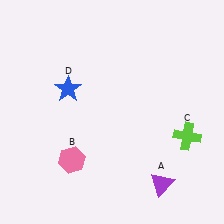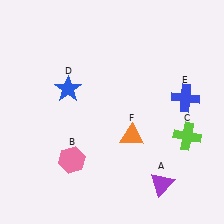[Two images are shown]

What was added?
A blue cross (E), an orange triangle (F) were added in Image 2.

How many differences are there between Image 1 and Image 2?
There are 2 differences between the two images.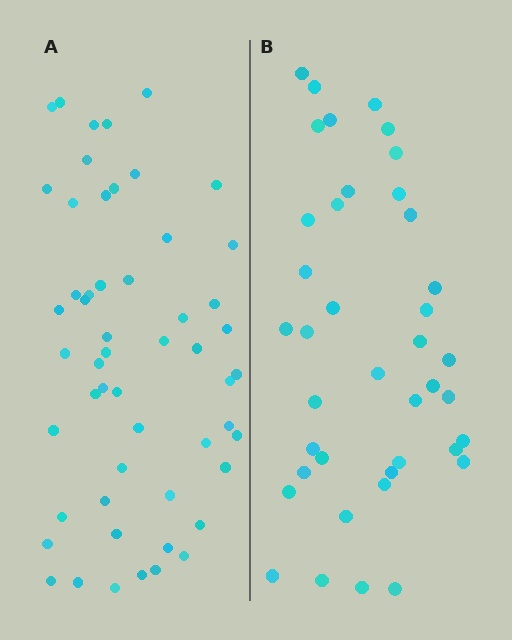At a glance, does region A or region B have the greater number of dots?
Region A (the left region) has more dots.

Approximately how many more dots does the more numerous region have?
Region A has approximately 15 more dots than region B.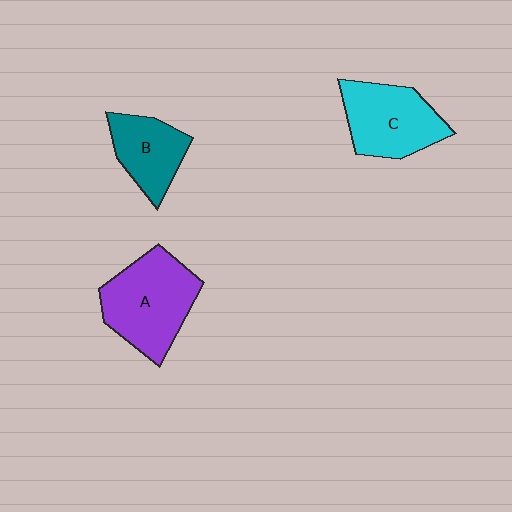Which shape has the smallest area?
Shape B (teal).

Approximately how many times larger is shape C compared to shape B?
Approximately 1.3 times.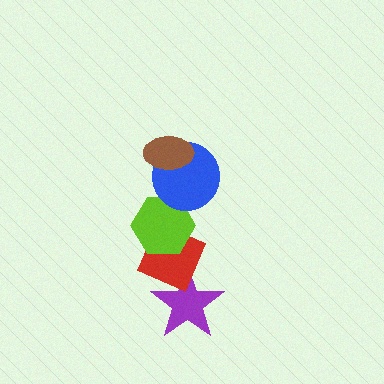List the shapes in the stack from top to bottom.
From top to bottom: the brown ellipse, the blue circle, the lime hexagon, the red diamond, the purple star.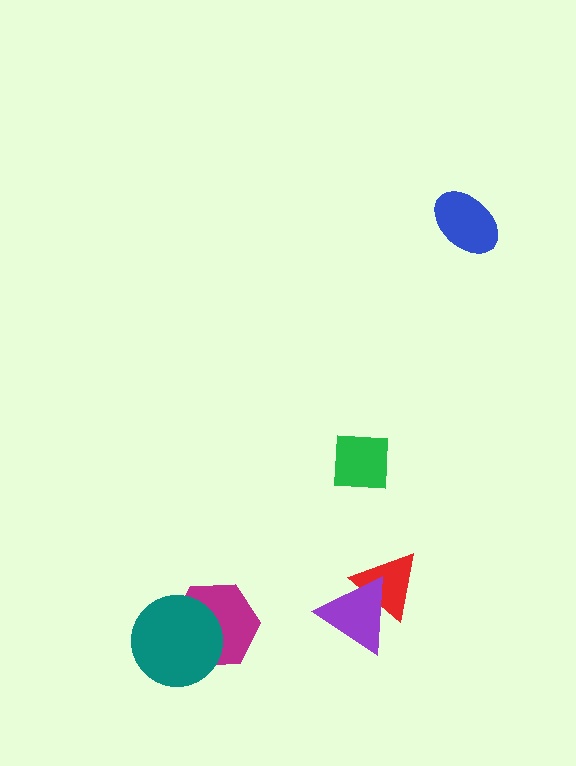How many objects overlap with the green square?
0 objects overlap with the green square.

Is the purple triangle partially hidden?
No, no other shape covers it.